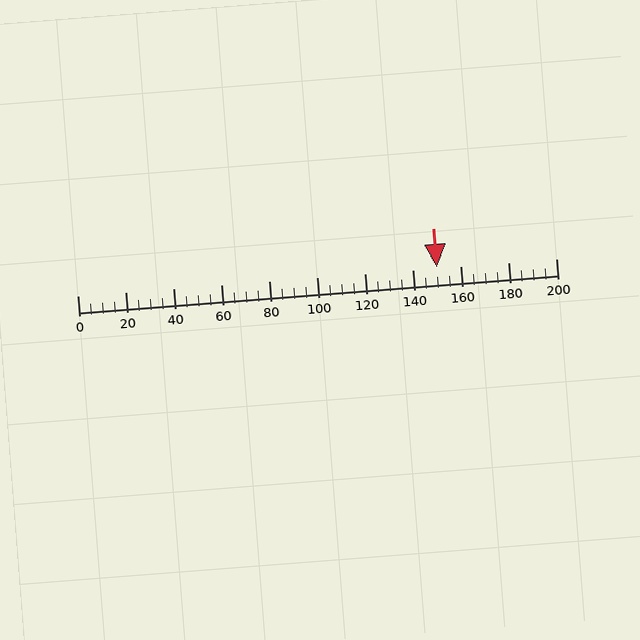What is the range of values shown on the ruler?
The ruler shows values from 0 to 200.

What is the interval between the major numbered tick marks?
The major tick marks are spaced 20 units apart.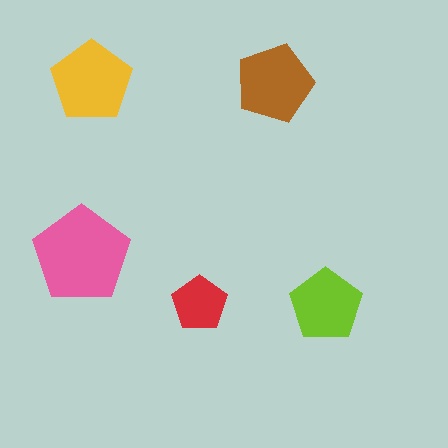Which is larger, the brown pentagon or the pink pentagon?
The pink one.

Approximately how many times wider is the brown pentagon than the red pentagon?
About 1.5 times wider.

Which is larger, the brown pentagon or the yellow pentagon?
The yellow one.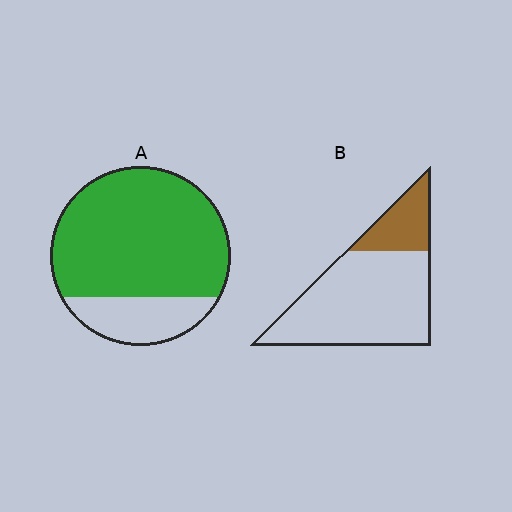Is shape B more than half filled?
No.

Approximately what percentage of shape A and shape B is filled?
A is approximately 80% and B is approximately 20%.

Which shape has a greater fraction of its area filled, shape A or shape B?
Shape A.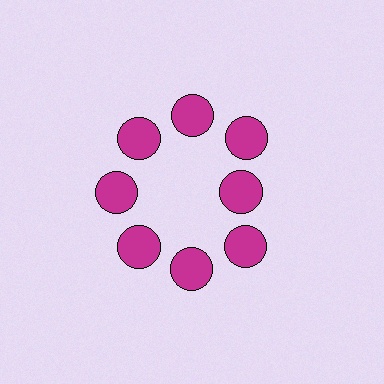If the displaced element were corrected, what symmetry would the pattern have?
It would have 8-fold rotational symmetry — the pattern would map onto itself every 45 degrees.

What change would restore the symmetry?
The symmetry would be restored by moving it outward, back onto the ring so that all 8 circles sit at equal angles and equal distance from the center.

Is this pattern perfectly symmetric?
No. The 8 magenta circles are arranged in a ring, but one element near the 3 o'clock position is pulled inward toward the center, breaking the 8-fold rotational symmetry.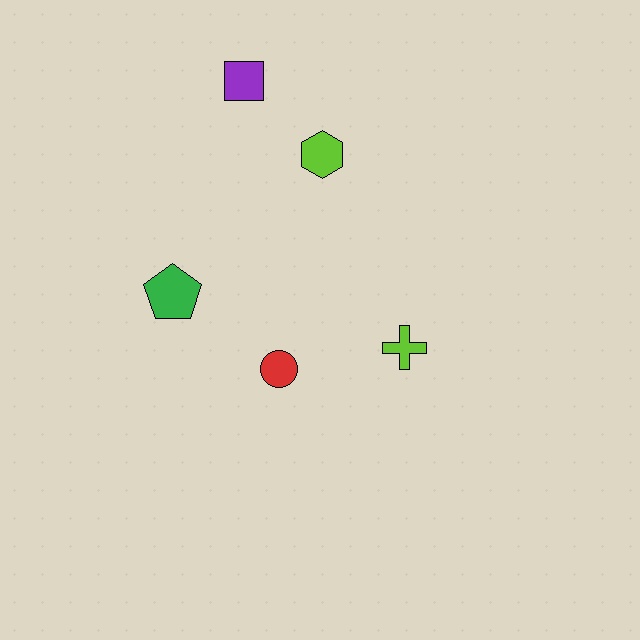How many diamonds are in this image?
There are no diamonds.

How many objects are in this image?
There are 5 objects.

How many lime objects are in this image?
There are 2 lime objects.